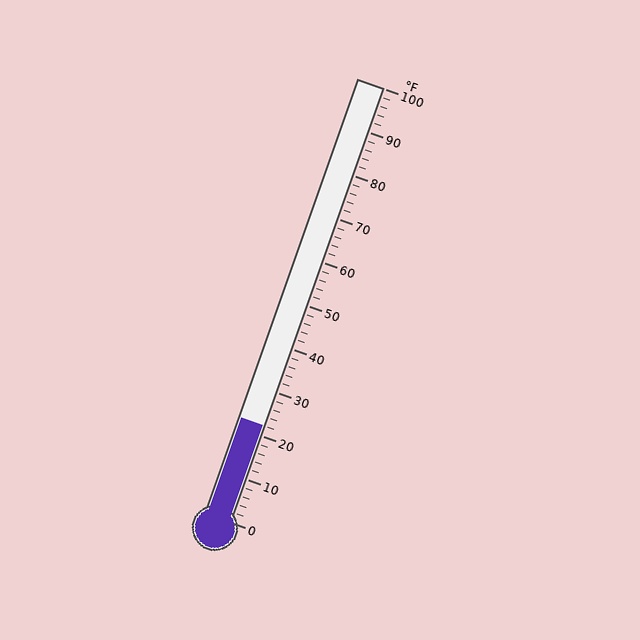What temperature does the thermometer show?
The thermometer shows approximately 22°F.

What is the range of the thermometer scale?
The thermometer scale ranges from 0°F to 100°F.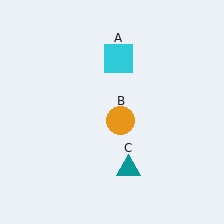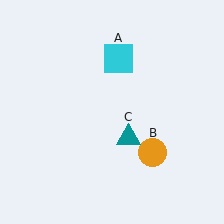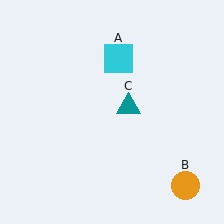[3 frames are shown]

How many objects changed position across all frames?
2 objects changed position: orange circle (object B), teal triangle (object C).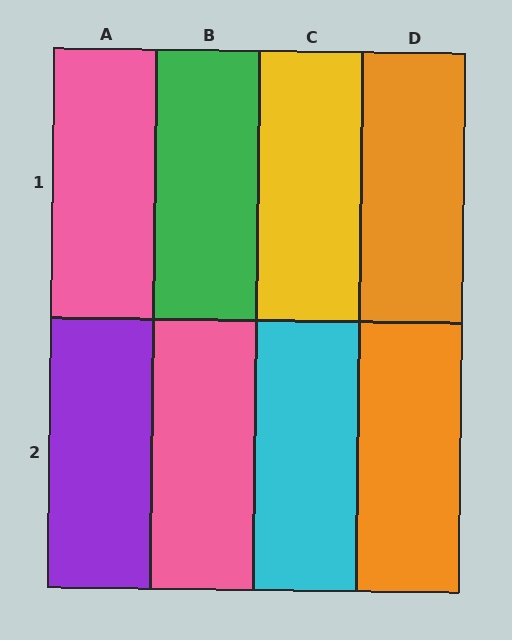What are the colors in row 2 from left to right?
Purple, pink, cyan, orange.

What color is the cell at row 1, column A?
Pink.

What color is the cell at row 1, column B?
Green.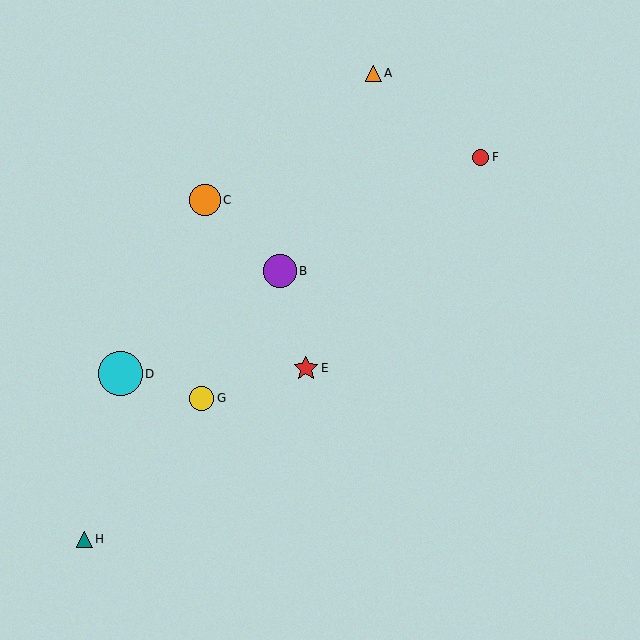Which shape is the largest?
The cyan circle (labeled D) is the largest.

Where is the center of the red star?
The center of the red star is at (306, 368).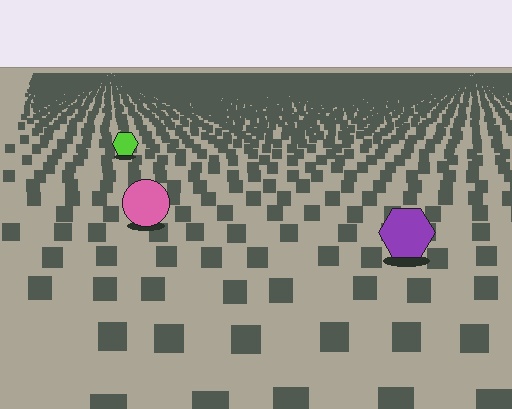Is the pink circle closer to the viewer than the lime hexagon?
Yes. The pink circle is closer — you can tell from the texture gradient: the ground texture is coarser near it.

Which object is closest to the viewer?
The purple hexagon is closest. The texture marks near it are larger and more spread out.